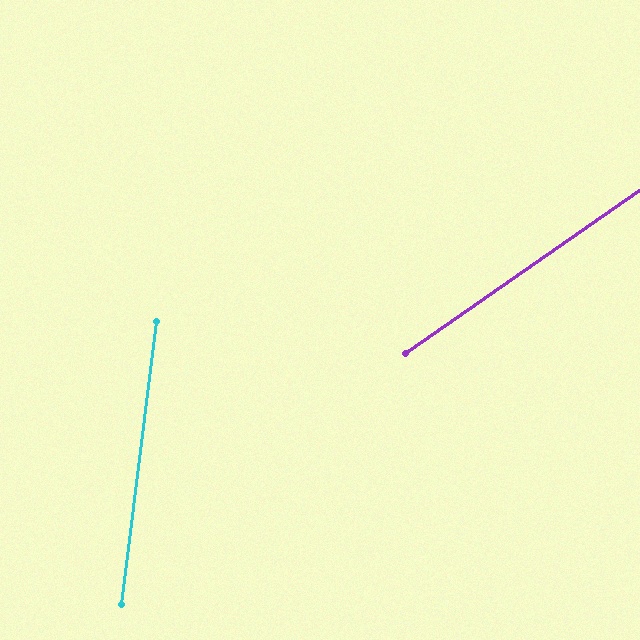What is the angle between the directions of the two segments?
Approximately 48 degrees.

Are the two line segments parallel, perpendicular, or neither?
Neither parallel nor perpendicular — they differ by about 48°.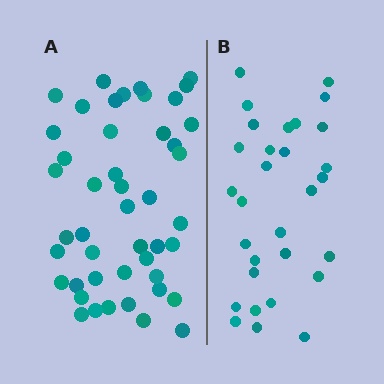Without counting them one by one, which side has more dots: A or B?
Region A (the left region) has more dots.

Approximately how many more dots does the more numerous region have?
Region A has approximately 15 more dots than region B.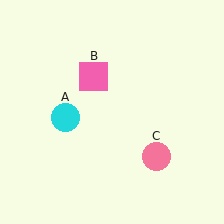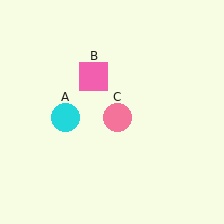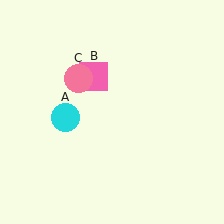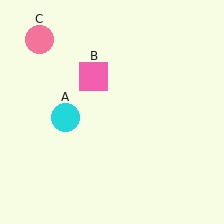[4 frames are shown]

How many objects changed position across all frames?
1 object changed position: pink circle (object C).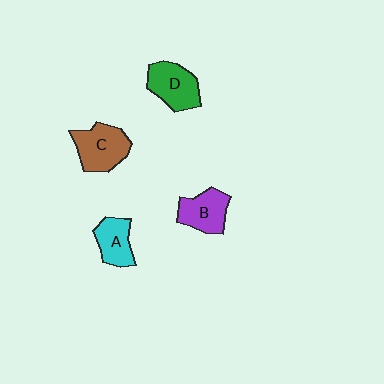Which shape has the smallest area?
Shape A (cyan).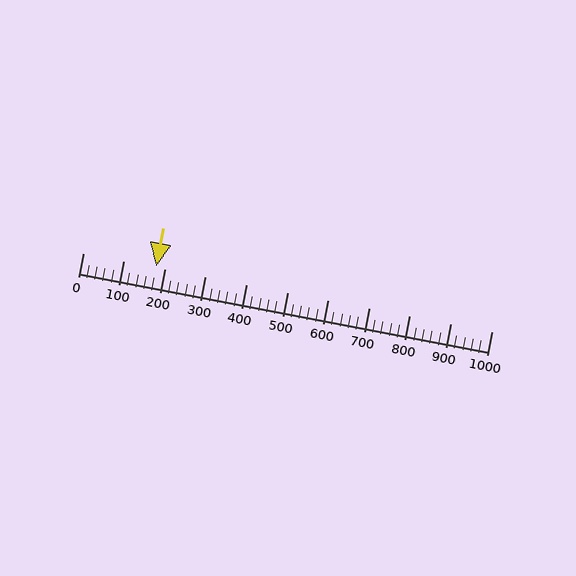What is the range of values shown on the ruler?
The ruler shows values from 0 to 1000.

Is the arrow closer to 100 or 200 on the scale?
The arrow is closer to 200.